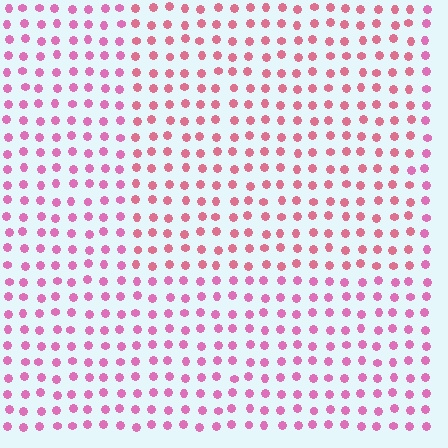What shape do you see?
I see a rectangle.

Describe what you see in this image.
The image is filled with small pink elements in a uniform arrangement. A rectangle-shaped region is visible where the elements are tinted to a slightly different hue, forming a subtle color boundary.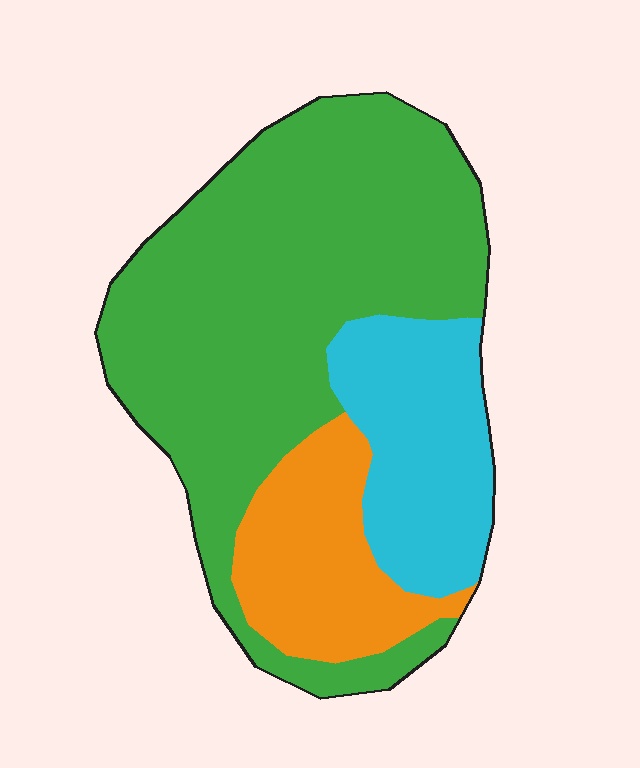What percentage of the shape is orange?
Orange covers about 20% of the shape.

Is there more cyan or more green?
Green.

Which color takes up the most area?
Green, at roughly 60%.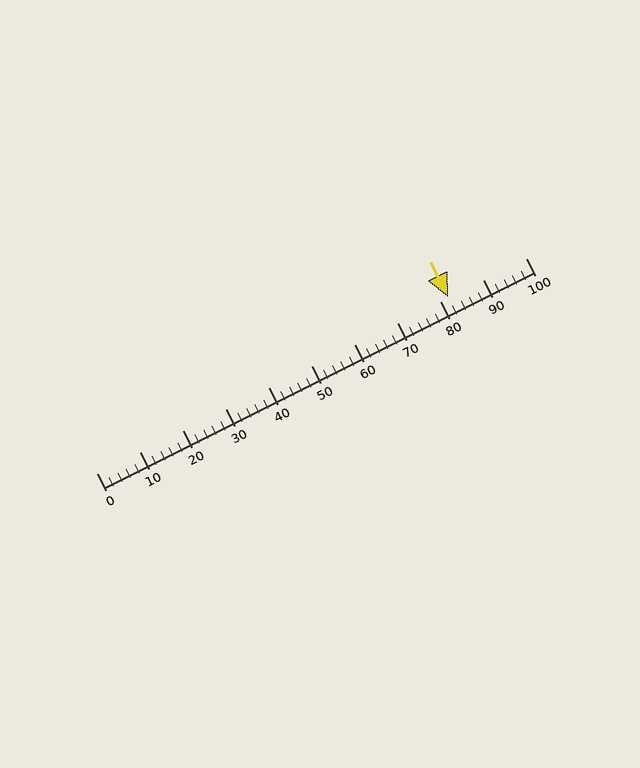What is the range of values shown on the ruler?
The ruler shows values from 0 to 100.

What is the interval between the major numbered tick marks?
The major tick marks are spaced 10 units apart.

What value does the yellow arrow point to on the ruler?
The yellow arrow points to approximately 82.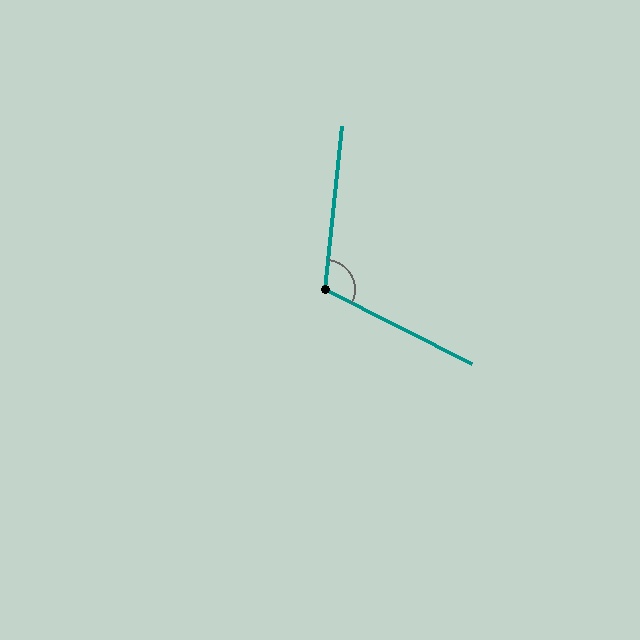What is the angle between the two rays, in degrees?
Approximately 111 degrees.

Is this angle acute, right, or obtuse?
It is obtuse.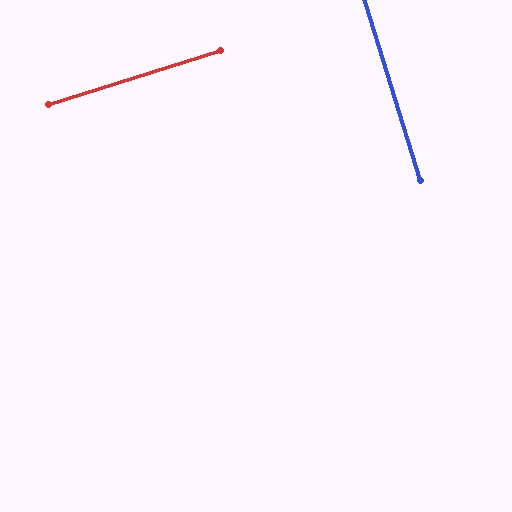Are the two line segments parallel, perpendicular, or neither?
Perpendicular — they meet at approximately 90°.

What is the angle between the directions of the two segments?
Approximately 90 degrees.